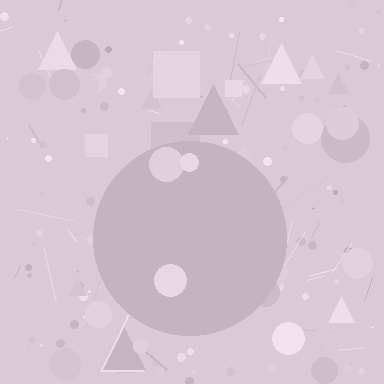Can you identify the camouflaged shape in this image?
The camouflaged shape is a circle.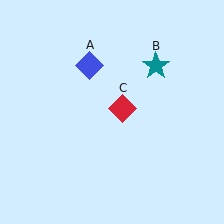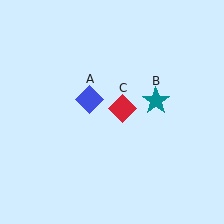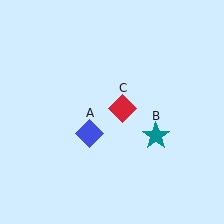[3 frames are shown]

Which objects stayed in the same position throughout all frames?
Red diamond (object C) remained stationary.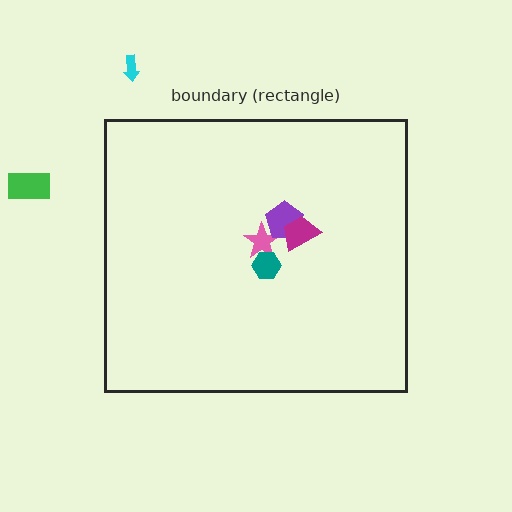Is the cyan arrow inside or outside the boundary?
Outside.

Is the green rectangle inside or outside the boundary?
Outside.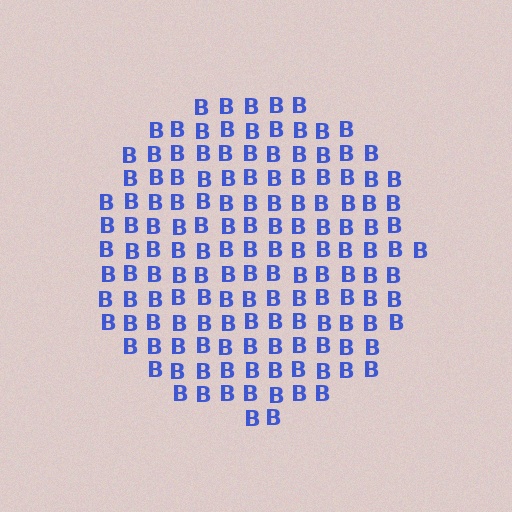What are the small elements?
The small elements are letter B's.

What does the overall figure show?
The overall figure shows a circle.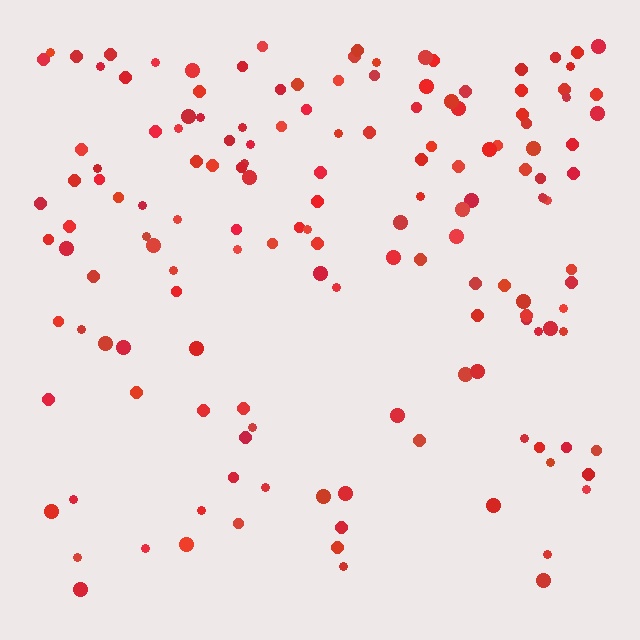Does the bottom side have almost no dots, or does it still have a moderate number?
Still a moderate number, just noticeably fewer than the top.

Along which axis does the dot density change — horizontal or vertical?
Vertical.